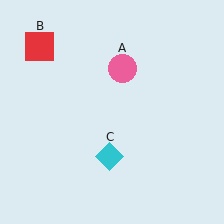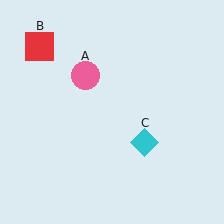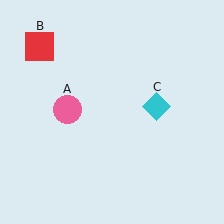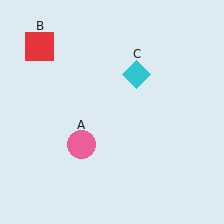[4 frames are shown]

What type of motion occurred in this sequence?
The pink circle (object A), cyan diamond (object C) rotated counterclockwise around the center of the scene.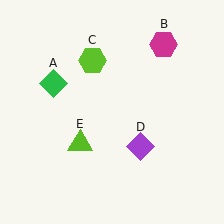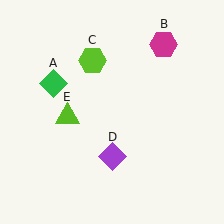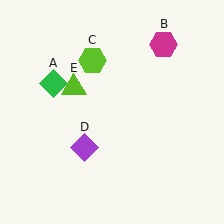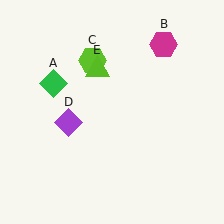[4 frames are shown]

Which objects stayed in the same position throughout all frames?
Green diamond (object A) and magenta hexagon (object B) and lime hexagon (object C) remained stationary.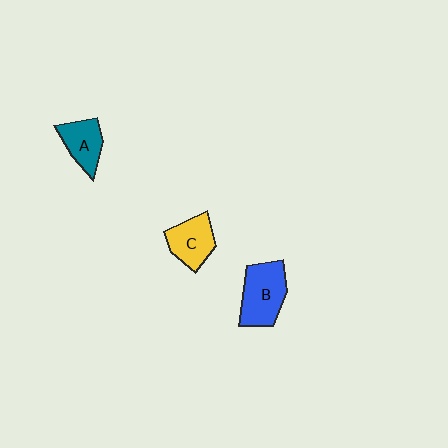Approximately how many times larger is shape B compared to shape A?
Approximately 1.5 times.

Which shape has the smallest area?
Shape A (teal).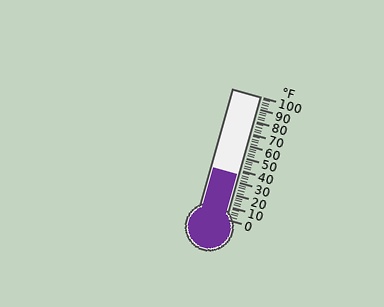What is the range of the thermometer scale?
The thermometer scale ranges from 0°F to 100°F.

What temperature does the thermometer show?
The thermometer shows approximately 36°F.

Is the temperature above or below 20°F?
The temperature is above 20°F.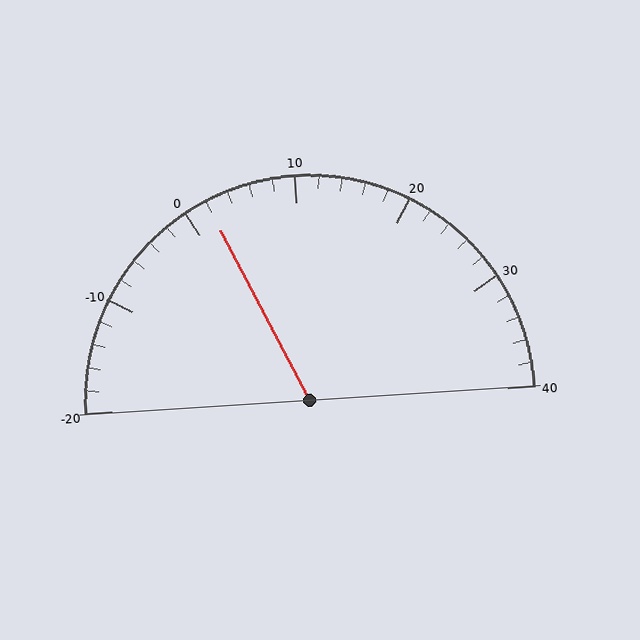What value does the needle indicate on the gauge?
The needle indicates approximately 2.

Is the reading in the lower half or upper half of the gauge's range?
The reading is in the lower half of the range (-20 to 40).